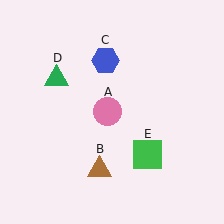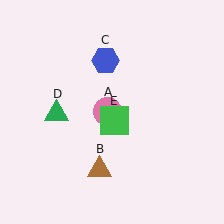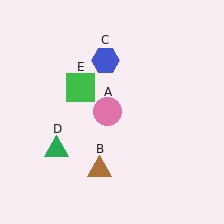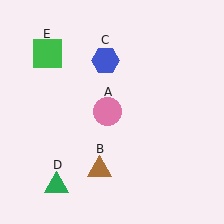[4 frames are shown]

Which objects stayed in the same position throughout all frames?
Pink circle (object A) and brown triangle (object B) and blue hexagon (object C) remained stationary.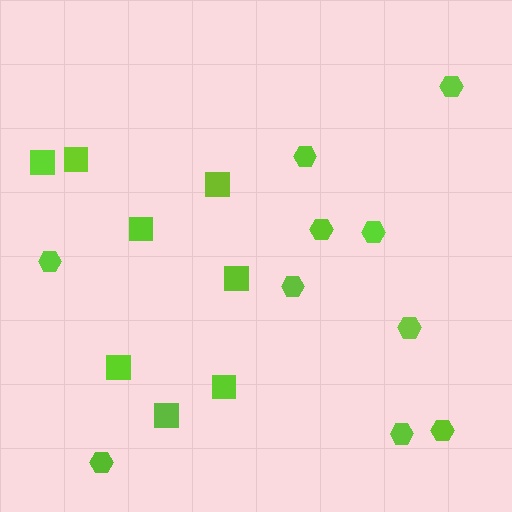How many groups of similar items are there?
There are 2 groups: one group of squares (8) and one group of hexagons (10).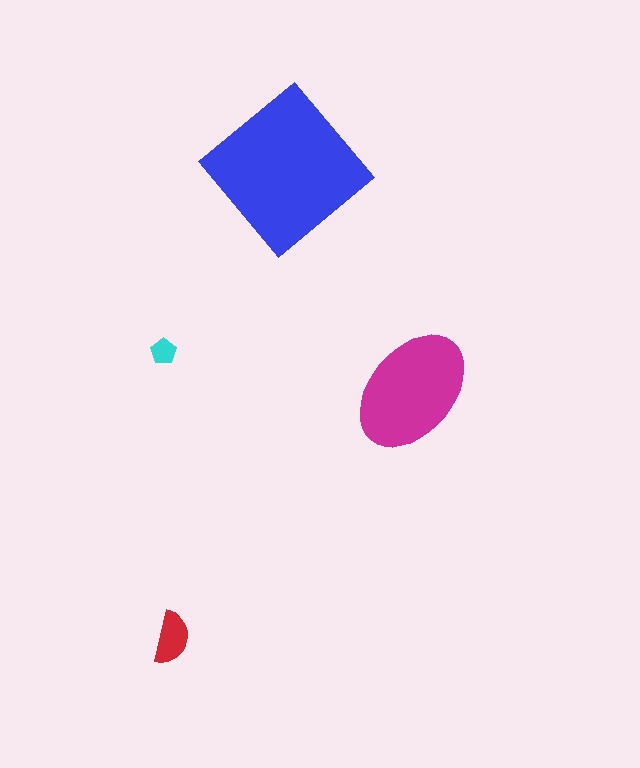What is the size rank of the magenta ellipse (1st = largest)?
2nd.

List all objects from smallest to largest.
The cyan pentagon, the red semicircle, the magenta ellipse, the blue diamond.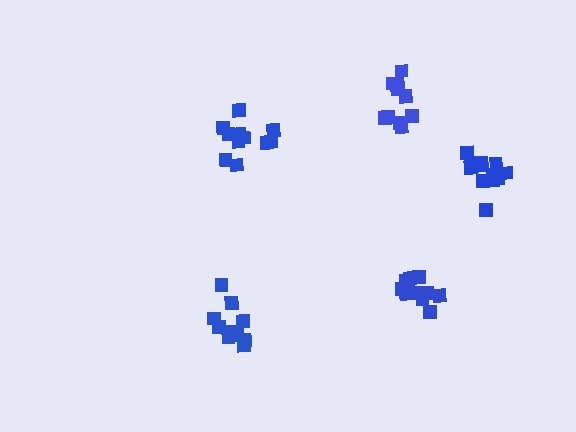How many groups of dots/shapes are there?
There are 5 groups.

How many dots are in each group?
Group 1: 11 dots, Group 2: 11 dots, Group 3: 11 dots, Group 4: 12 dots, Group 5: 10 dots (55 total).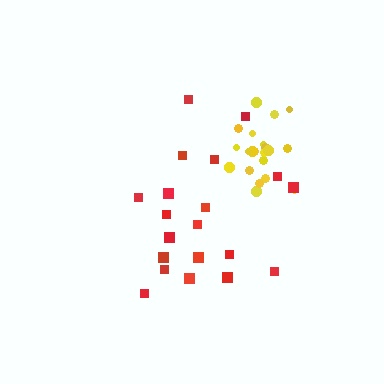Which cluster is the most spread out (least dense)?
Red.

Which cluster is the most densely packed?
Yellow.